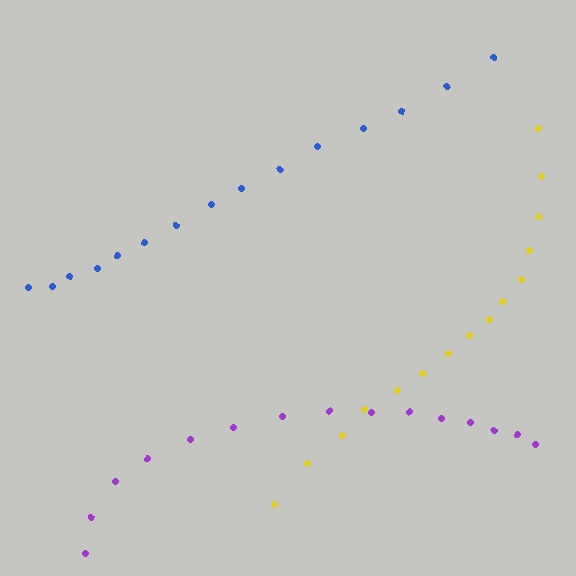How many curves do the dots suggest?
There are 3 distinct paths.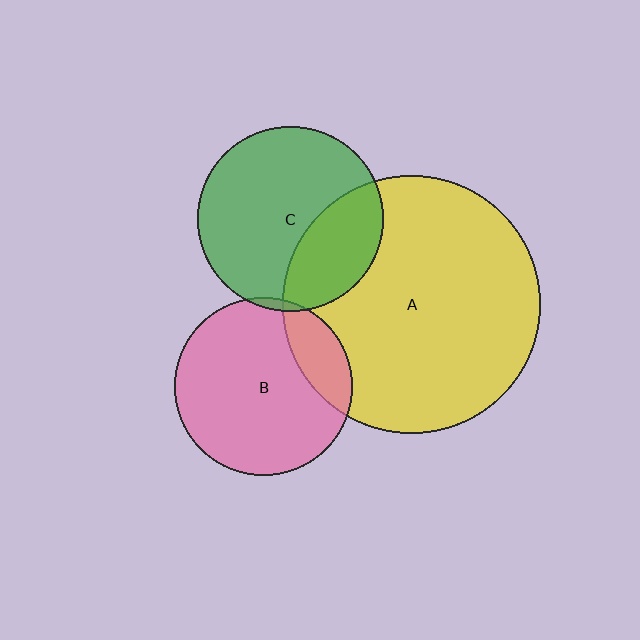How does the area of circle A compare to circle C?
Approximately 1.9 times.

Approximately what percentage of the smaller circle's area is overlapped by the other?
Approximately 20%.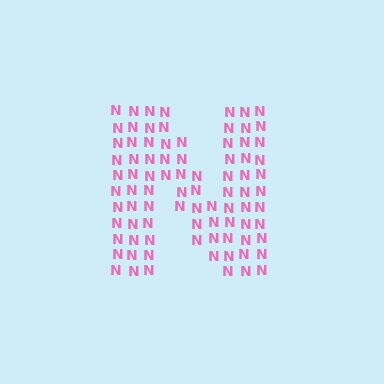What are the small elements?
The small elements are letter N's.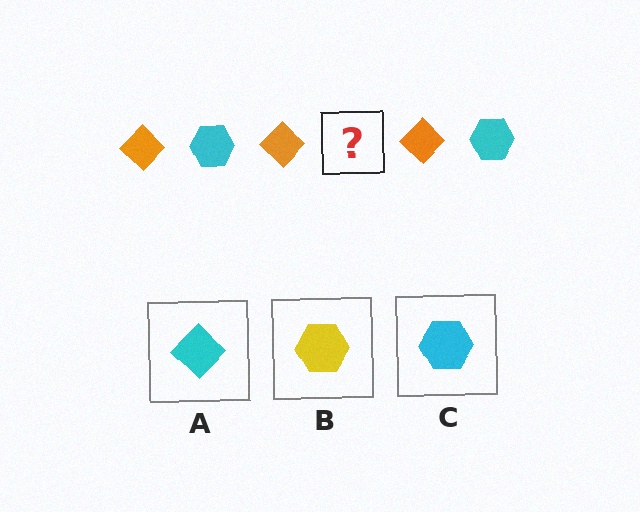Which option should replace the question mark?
Option C.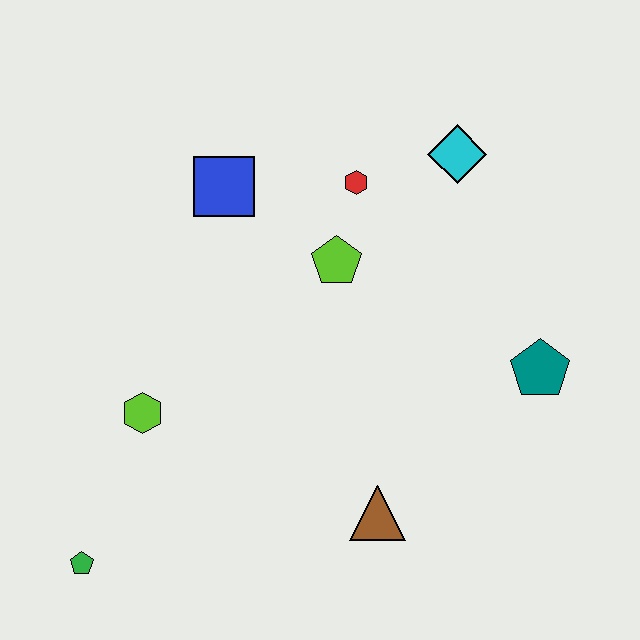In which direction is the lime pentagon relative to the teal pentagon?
The lime pentagon is to the left of the teal pentagon.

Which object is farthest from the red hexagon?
The green pentagon is farthest from the red hexagon.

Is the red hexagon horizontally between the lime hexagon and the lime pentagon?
No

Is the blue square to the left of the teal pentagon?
Yes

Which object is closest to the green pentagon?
The lime hexagon is closest to the green pentagon.